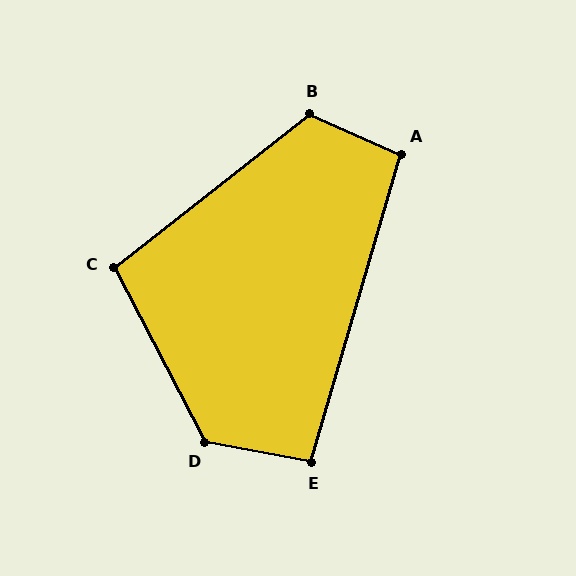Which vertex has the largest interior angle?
D, at approximately 128 degrees.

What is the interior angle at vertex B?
Approximately 118 degrees (obtuse).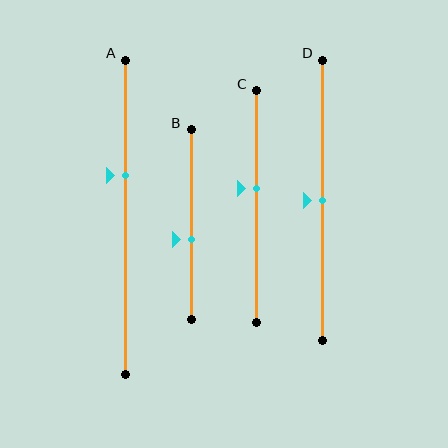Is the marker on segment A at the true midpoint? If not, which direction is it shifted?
No, the marker on segment A is shifted upward by about 13% of the segment length.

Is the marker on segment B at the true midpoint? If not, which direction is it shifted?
No, the marker on segment B is shifted downward by about 8% of the segment length.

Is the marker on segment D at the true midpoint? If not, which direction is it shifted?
Yes, the marker on segment D is at the true midpoint.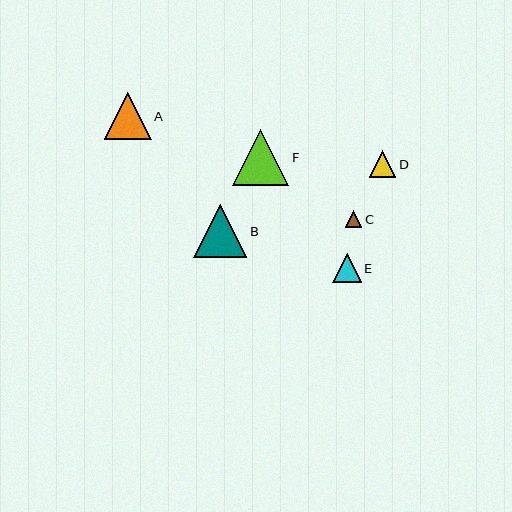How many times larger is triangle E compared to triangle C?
Triangle E is approximately 1.7 times the size of triangle C.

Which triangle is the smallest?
Triangle C is the smallest with a size of approximately 17 pixels.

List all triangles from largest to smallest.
From largest to smallest: F, B, A, E, D, C.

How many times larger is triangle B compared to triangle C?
Triangle B is approximately 3.2 times the size of triangle C.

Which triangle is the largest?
Triangle F is the largest with a size of approximately 56 pixels.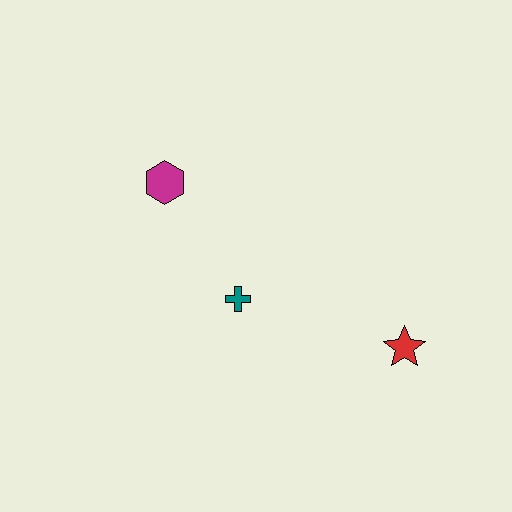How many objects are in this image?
There are 3 objects.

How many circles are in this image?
There are no circles.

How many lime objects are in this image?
There are no lime objects.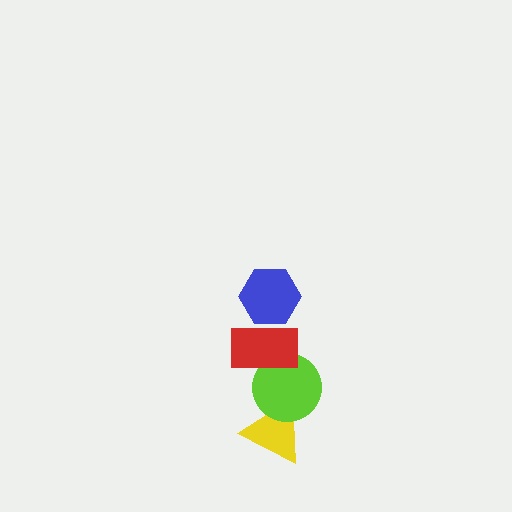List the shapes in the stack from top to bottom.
From top to bottom: the blue hexagon, the red rectangle, the lime circle, the yellow triangle.